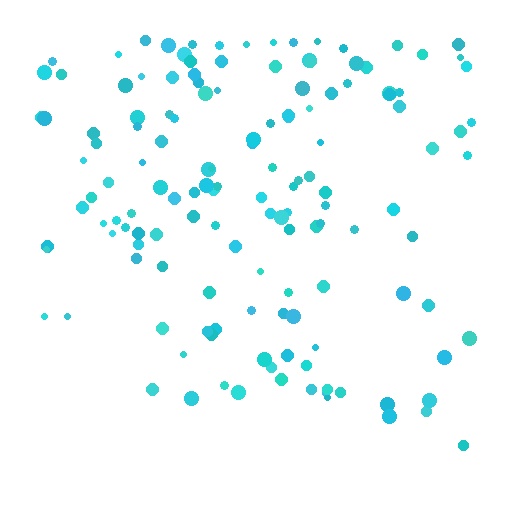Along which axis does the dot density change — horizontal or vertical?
Vertical.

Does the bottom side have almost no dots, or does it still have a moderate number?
Still a moderate number, just noticeably fewer than the top.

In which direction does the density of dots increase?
From bottom to top, with the top side densest.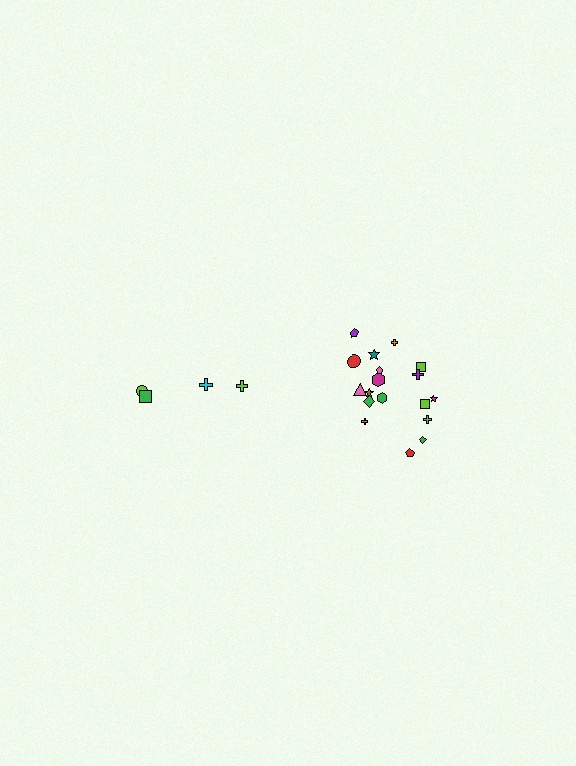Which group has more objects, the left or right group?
The right group.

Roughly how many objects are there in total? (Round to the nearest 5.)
Roughly 20 objects in total.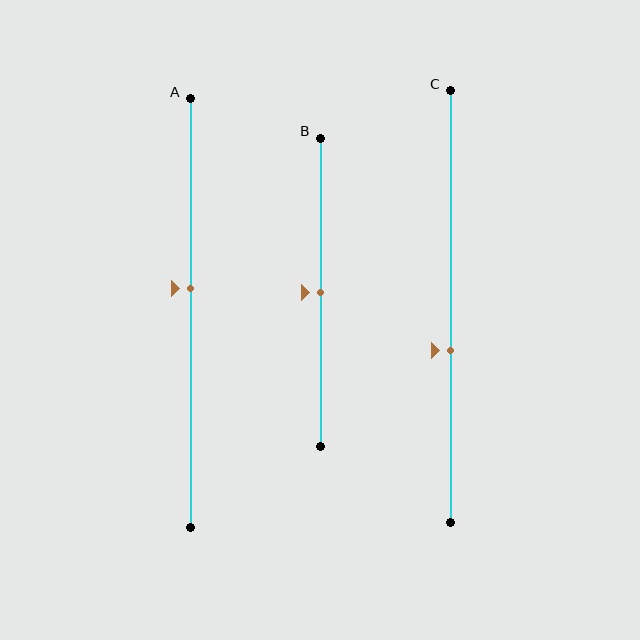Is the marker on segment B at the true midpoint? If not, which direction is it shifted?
Yes, the marker on segment B is at the true midpoint.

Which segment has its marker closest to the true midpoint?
Segment B has its marker closest to the true midpoint.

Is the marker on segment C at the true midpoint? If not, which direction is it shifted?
No, the marker on segment C is shifted downward by about 10% of the segment length.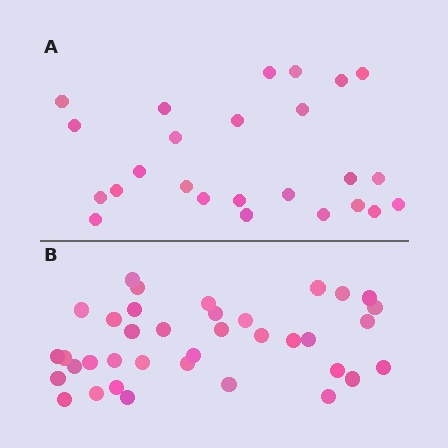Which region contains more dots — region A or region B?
Region B (the bottom region) has more dots.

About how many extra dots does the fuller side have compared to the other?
Region B has roughly 12 or so more dots than region A.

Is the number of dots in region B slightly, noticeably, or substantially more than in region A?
Region B has substantially more. The ratio is roughly 1.5 to 1.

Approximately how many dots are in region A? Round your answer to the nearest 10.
About 20 dots. (The exact count is 25, which rounds to 20.)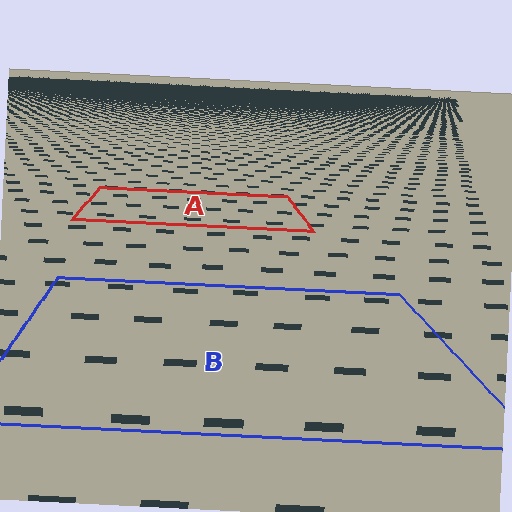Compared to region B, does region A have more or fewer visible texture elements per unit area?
Region A has more texture elements per unit area — they are packed more densely because it is farther away.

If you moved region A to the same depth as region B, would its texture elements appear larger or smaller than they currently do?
They would appear larger. At a closer depth, the same texture elements are projected at a bigger on-screen size.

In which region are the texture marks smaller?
The texture marks are smaller in region A, because it is farther away.